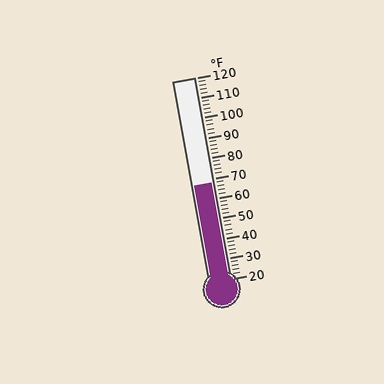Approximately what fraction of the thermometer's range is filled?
The thermometer is filled to approximately 50% of its range.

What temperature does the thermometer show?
The thermometer shows approximately 68°F.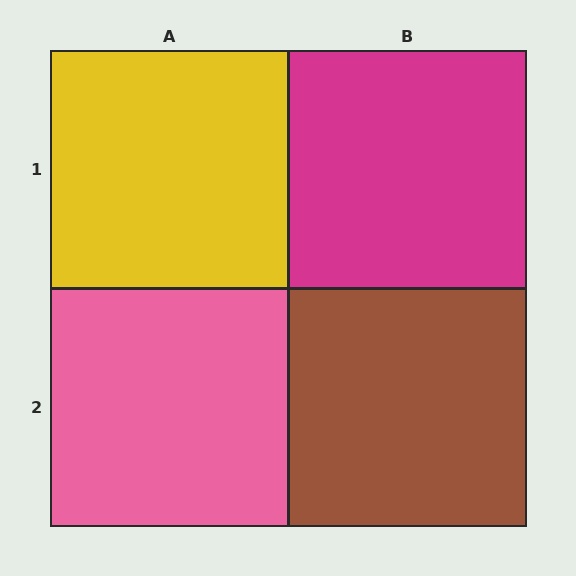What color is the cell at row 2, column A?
Pink.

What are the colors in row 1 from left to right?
Yellow, magenta.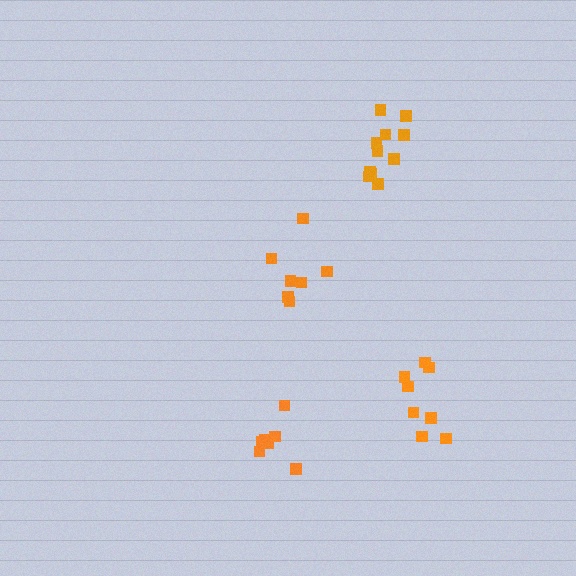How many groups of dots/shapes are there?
There are 4 groups.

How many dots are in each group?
Group 1: 11 dots, Group 2: 7 dots, Group 3: 7 dots, Group 4: 8 dots (33 total).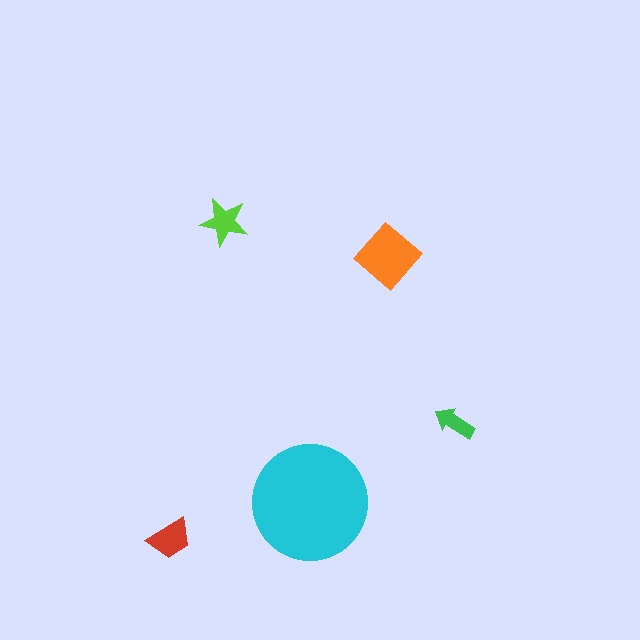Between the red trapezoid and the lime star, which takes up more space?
The red trapezoid.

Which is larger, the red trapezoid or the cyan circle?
The cyan circle.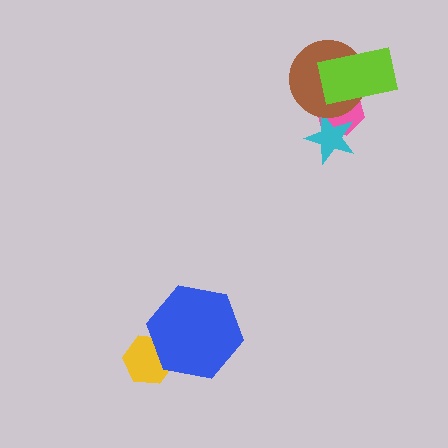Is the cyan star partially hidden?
Yes, it is partially covered by another shape.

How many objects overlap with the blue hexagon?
1 object overlaps with the blue hexagon.